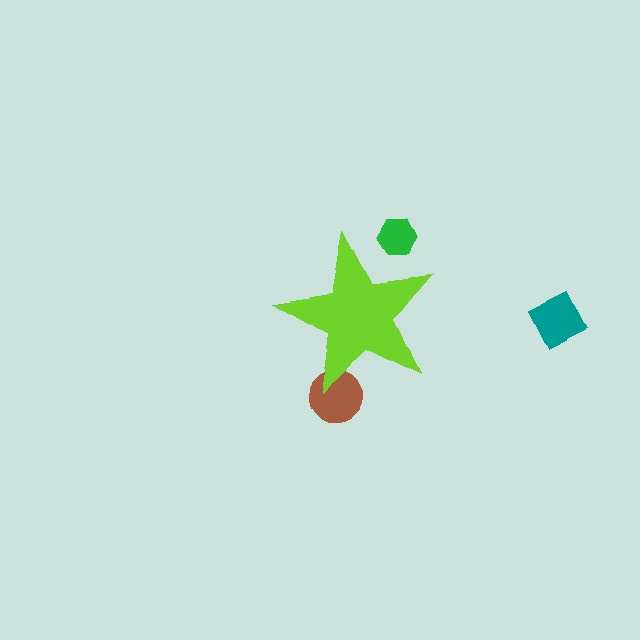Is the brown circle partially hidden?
Yes, the brown circle is partially hidden behind the lime star.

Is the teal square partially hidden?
No, the teal square is fully visible.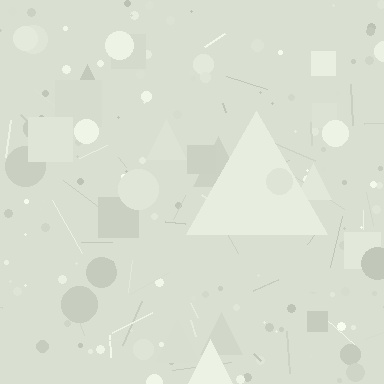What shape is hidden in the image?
A triangle is hidden in the image.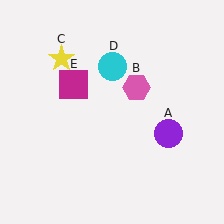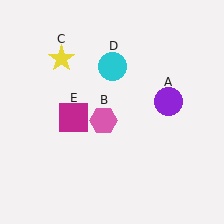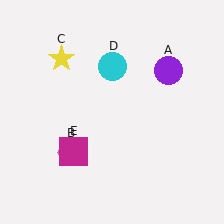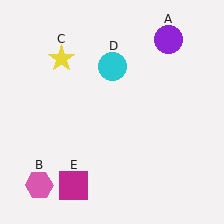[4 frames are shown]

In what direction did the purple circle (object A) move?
The purple circle (object A) moved up.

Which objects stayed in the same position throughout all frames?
Yellow star (object C) and cyan circle (object D) remained stationary.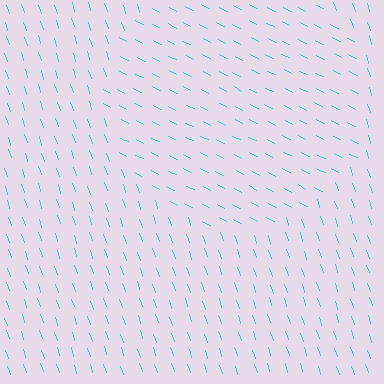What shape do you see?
I see a circle.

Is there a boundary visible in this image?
Yes, there is a texture boundary formed by a change in line orientation.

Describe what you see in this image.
The image is filled with small cyan line segments. A circle region in the image has lines oriented differently from the surrounding lines, creating a visible texture boundary.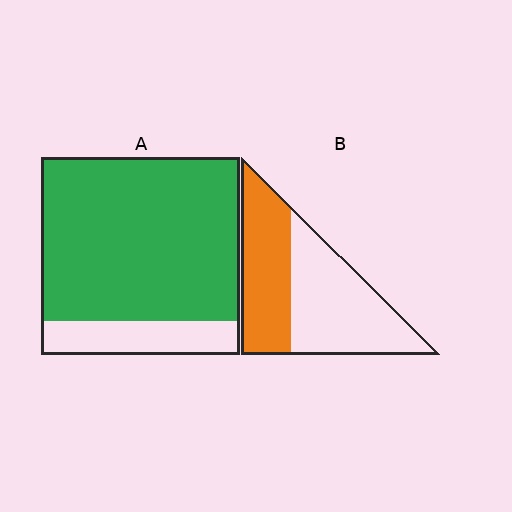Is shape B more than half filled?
No.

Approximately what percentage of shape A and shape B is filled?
A is approximately 85% and B is approximately 45%.